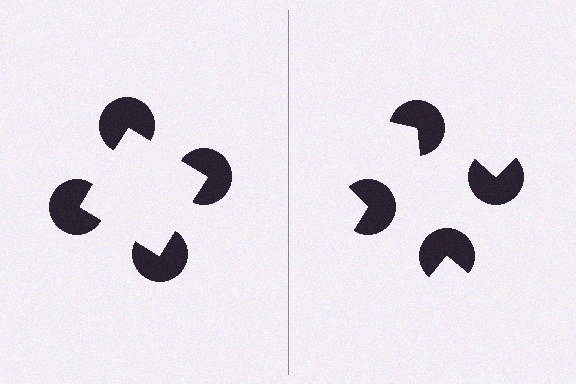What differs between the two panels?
The pac-man discs are positioned identically on both sides; only the wedge orientations differ. On the left they align to a square; on the right they are misaligned.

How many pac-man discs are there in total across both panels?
8 — 4 on each side.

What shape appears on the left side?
An illusory square.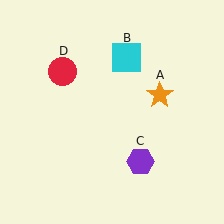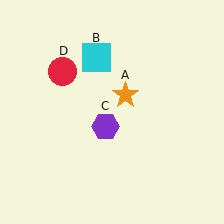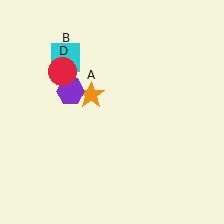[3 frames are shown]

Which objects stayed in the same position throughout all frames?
Red circle (object D) remained stationary.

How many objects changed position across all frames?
3 objects changed position: orange star (object A), cyan square (object B), purple hexagon (object C).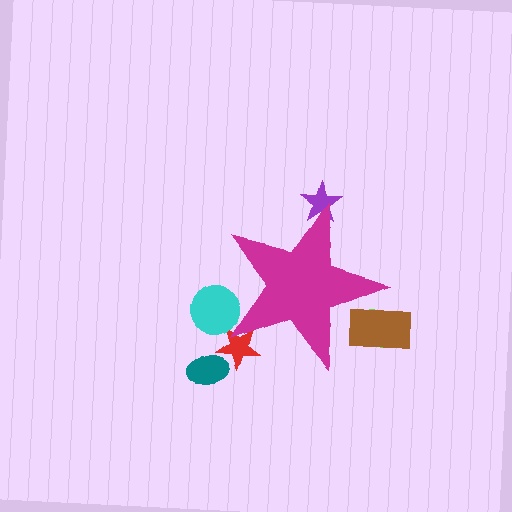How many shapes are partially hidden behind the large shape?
5 shapes are partially hidden.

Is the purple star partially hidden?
Yes, the purple star is partially hidden behind the magenta star.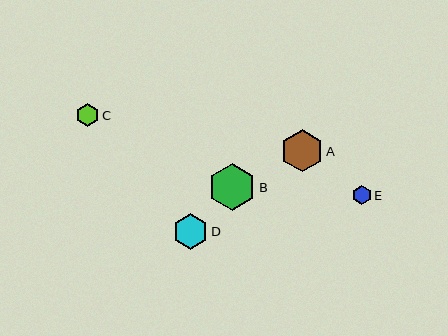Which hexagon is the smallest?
Hexagon E is the smallest with a size of approximately 19 pixels.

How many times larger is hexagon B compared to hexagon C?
Hexagon B is approximately 2.1 times the size of hexagon C.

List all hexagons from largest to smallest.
From largest to smallest: B, A, D, C, E.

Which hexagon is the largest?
Hexagon B is the largest with a size of approximately 47 pixels.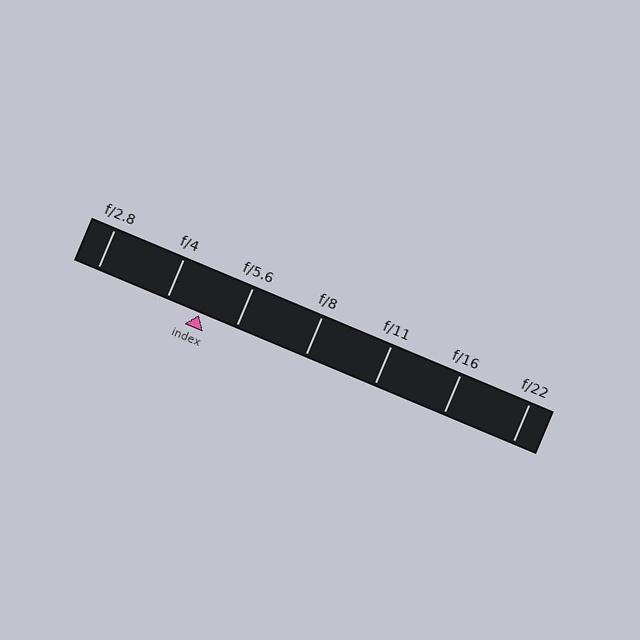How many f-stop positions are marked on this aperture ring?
There are 7 f-stop positions marked.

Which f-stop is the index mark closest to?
The index mark is closest to f/4.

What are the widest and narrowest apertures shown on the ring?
The widest aperture shown is f/2.8 and the narrowest is f/22.